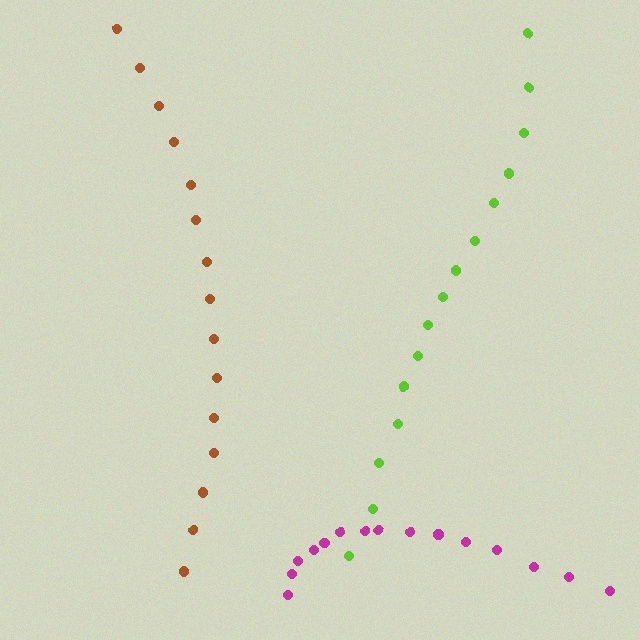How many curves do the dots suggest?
There are 3 distinct paths.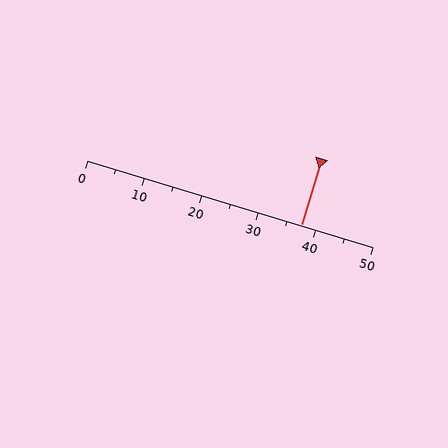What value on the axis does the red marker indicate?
The marker indicates approximately 37.5.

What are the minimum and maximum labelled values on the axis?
The axis runs from 0 to 50.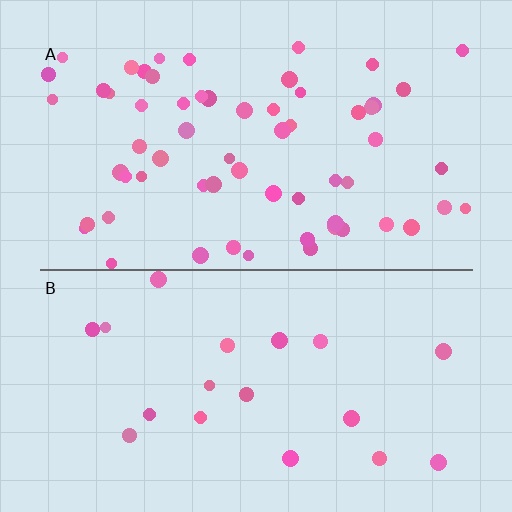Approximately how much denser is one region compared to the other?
Approximately 3.3× — region A over region B.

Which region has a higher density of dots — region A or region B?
A (the top).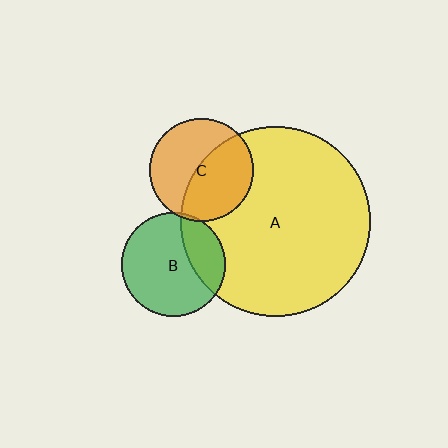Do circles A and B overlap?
Yes.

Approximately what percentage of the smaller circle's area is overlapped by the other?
Approximately 25%.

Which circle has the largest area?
Circle A (yellow).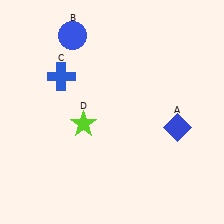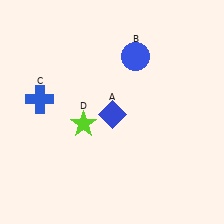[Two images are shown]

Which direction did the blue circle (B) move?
The blue circle (B) moved right.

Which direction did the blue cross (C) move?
The blue cross (C) moved down.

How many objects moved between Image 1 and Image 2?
3 objects moved between the two images.